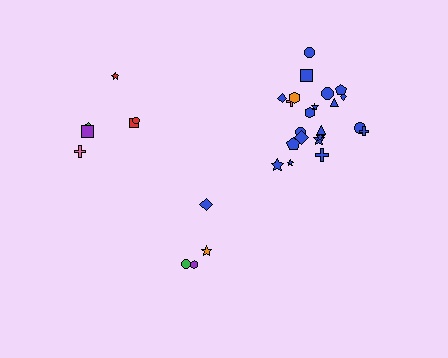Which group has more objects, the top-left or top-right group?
The top-right group.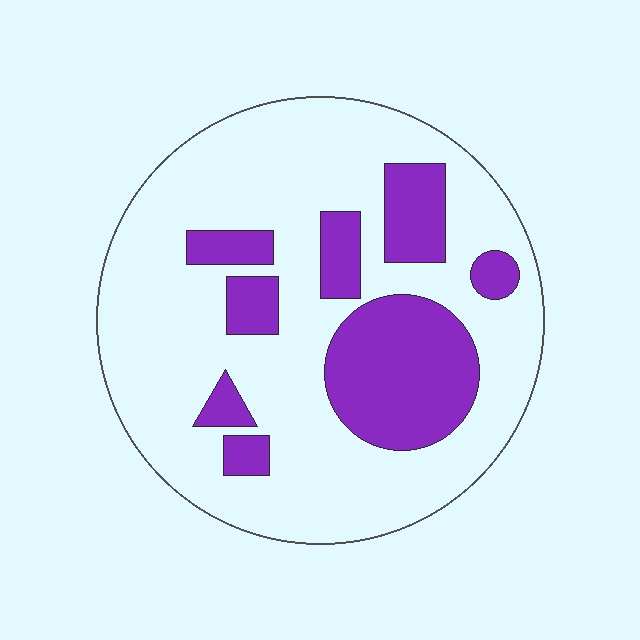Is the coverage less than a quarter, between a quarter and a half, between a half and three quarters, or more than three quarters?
Between a quarter and a half.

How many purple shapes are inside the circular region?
8.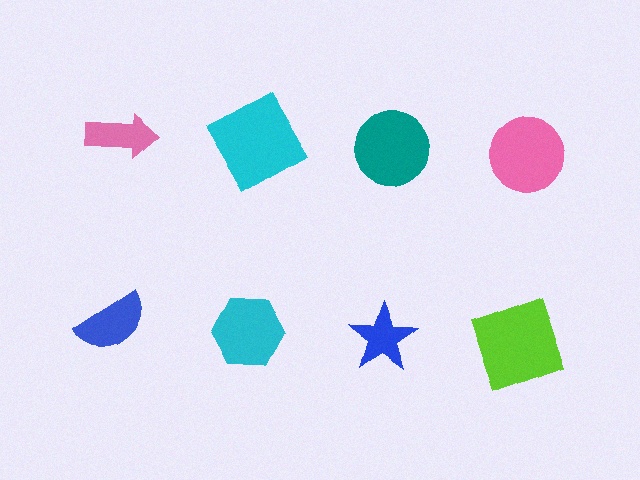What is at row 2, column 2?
A cyan hexagon.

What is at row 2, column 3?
A blue star.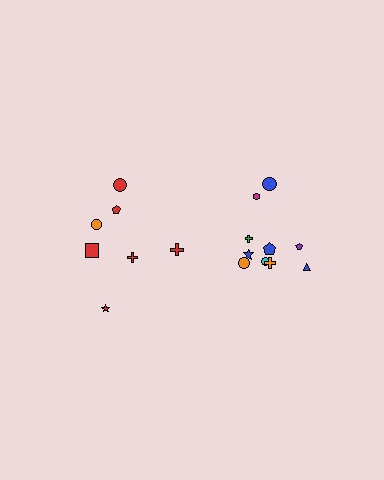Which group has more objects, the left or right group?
The right group.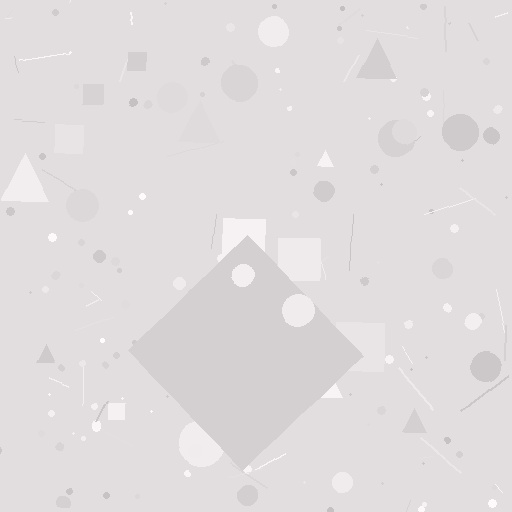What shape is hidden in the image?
A diamond is hidden in the image.